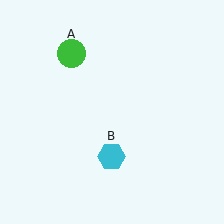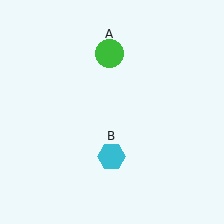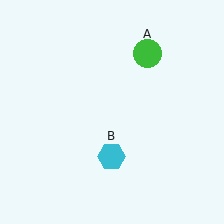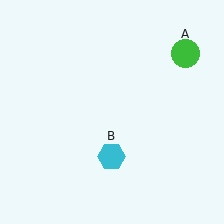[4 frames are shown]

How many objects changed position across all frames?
1 object changed position: green circle (object A).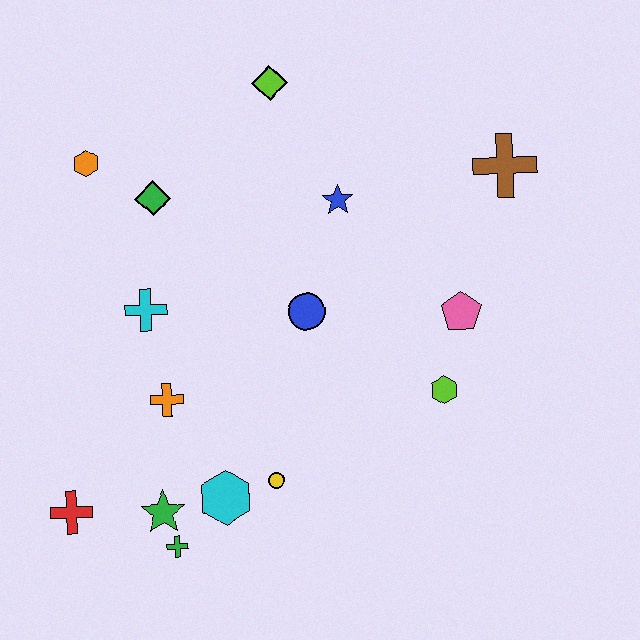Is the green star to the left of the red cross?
No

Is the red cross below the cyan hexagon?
Yes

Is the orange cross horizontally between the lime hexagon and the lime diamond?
No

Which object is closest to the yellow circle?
The cyan hexagon is closest to the yellow circle.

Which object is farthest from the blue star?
The red cross is farthest from the blue star.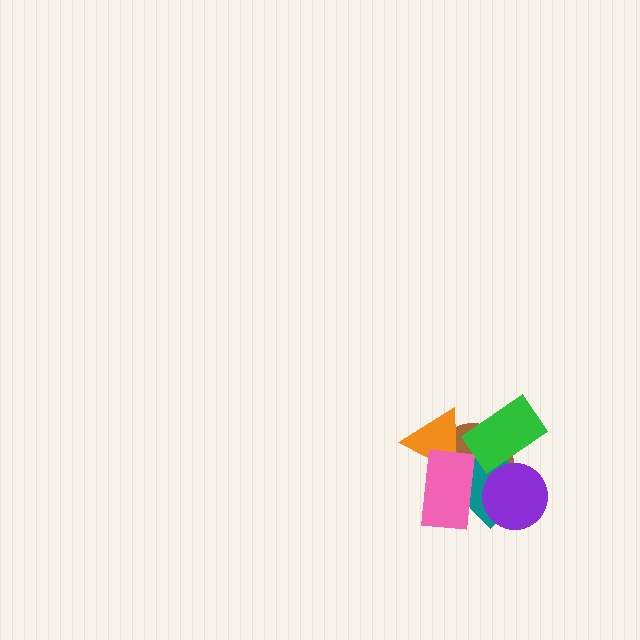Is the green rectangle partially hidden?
No, no other shape covers it.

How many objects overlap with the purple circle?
2 objects overlap with the purple circle.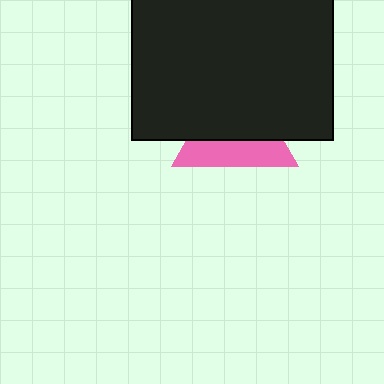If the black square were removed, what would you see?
You would see the complete pink triangle.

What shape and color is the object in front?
The object in front is a black square.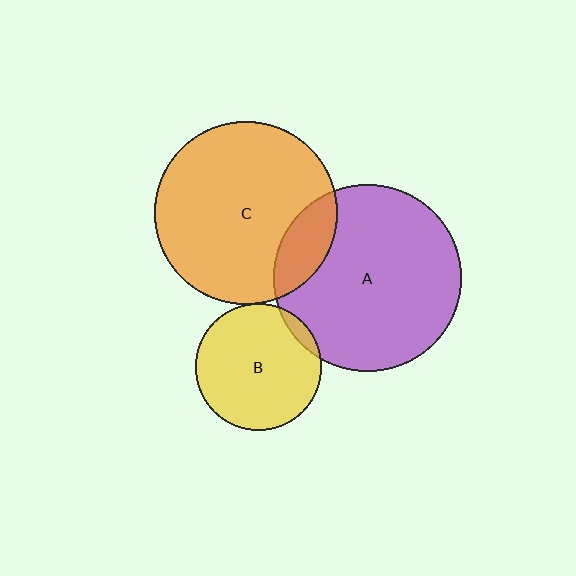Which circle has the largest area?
Circle A (purple).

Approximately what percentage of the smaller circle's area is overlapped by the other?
Approximately 15%.